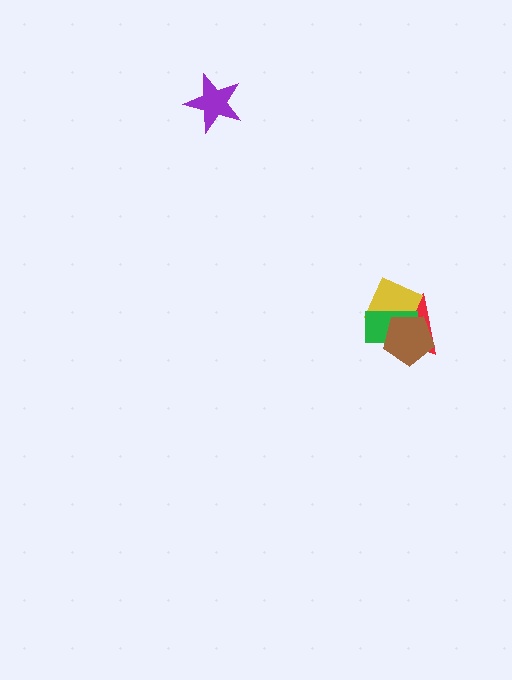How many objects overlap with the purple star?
0 objects overlap with the purple star.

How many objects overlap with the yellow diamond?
3 objects overlap with the yellow diamond.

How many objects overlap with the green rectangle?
3 objects overlap with the green rectangle.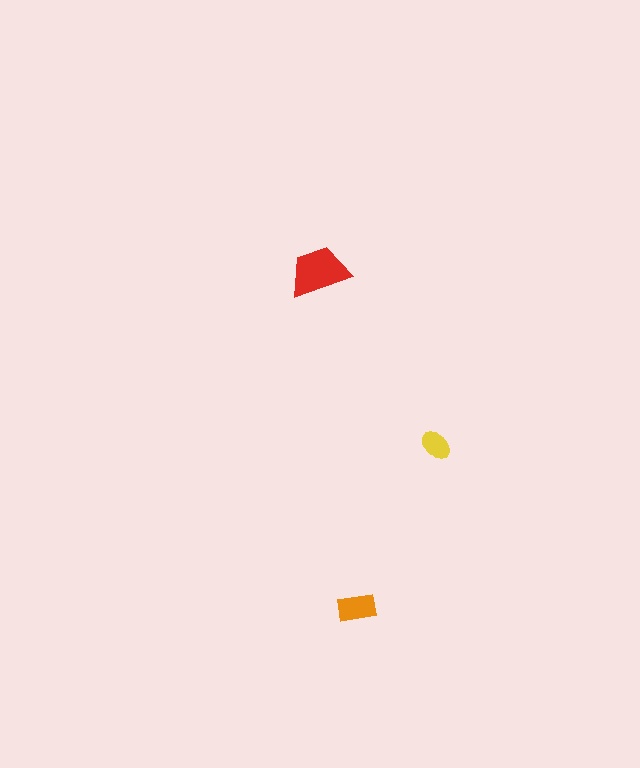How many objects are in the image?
There are 3 objects in the image.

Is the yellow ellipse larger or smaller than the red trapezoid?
Smaller.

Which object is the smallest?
The yellow ellipse.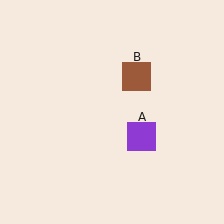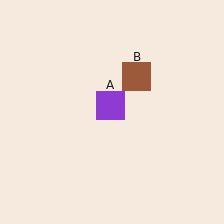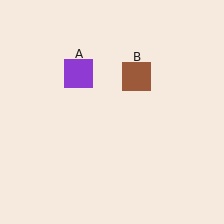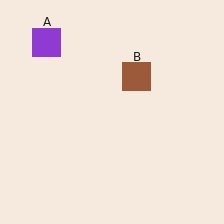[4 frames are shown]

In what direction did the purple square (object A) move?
The purple square (object A) moved up and to the left.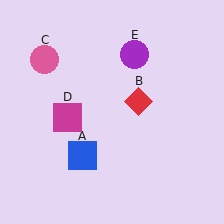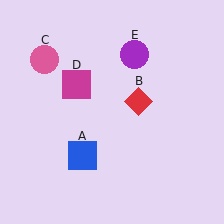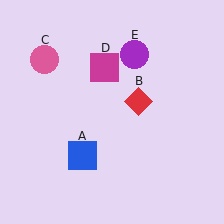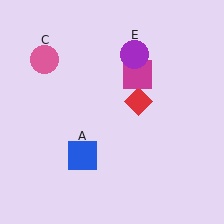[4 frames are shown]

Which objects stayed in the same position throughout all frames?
Blue square (object A) and red diamond (object B) and pink circle (object C) and purple circle (object E) remained stationary.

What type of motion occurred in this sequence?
The magenta square (object D) rotated clockwise around the center of the scene.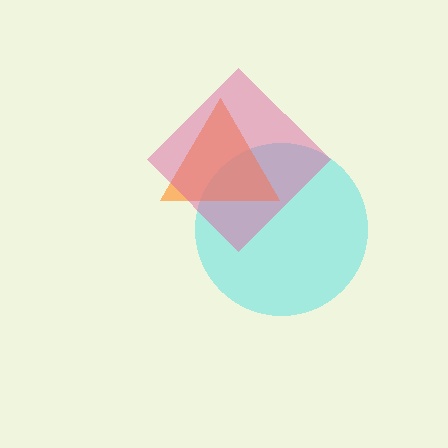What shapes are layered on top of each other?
The layered shapes are: a cyan circle, an orange triangle, a pink diamond.